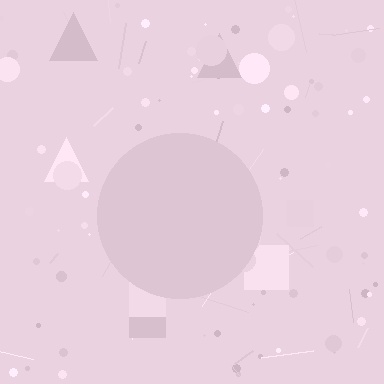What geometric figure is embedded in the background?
A circle is embedded in the background.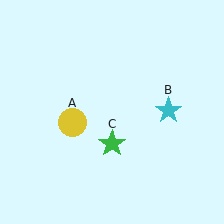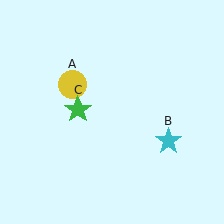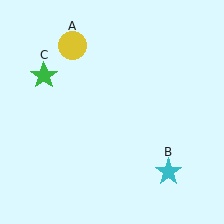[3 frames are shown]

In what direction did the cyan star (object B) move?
The cyan star (object B) moved down.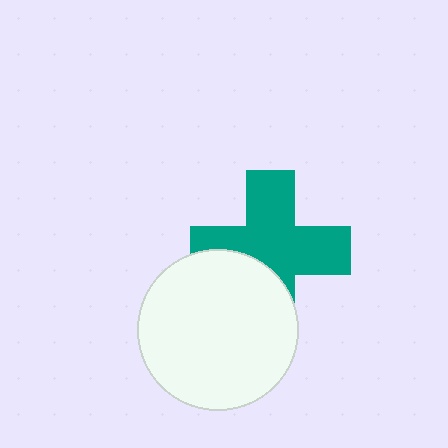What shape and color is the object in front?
The object in front is a white circle.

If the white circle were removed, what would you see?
You would see the complete teal cross.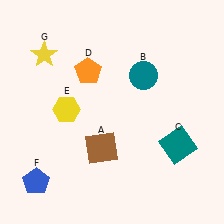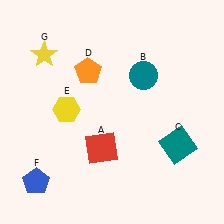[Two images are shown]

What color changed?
The square (A) changed from brown in Image 1 to red in Image 2.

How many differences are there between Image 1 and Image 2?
There is 1 difference between the two images.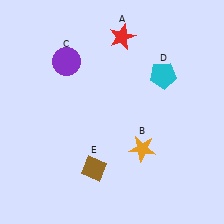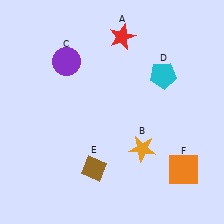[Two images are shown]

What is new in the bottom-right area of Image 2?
An orange square (F) was added in the bottom-right area of Image 2.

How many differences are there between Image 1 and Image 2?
There is 1 difference between the two images.